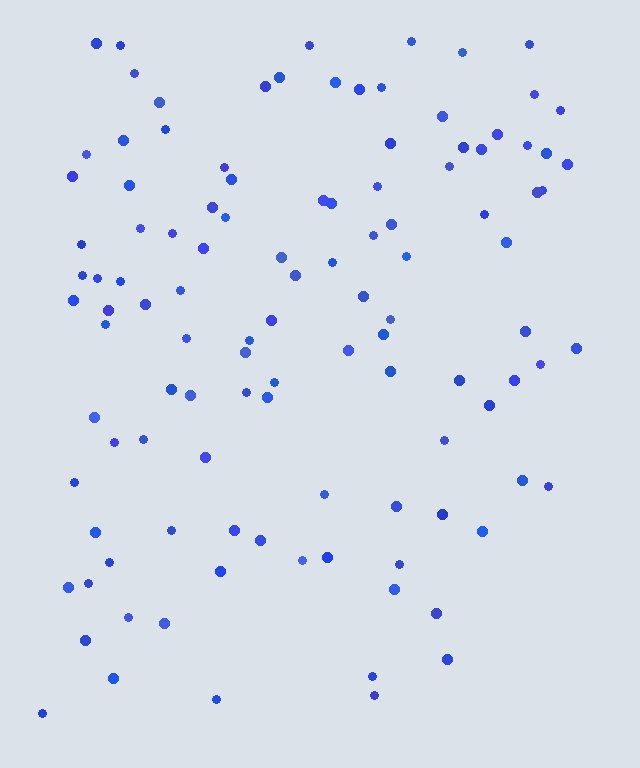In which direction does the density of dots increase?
From bottom to top, with the top side densest.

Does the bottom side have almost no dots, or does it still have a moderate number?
Still a moderate number, just noticeably fewer than the top.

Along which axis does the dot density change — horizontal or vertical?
Vertical.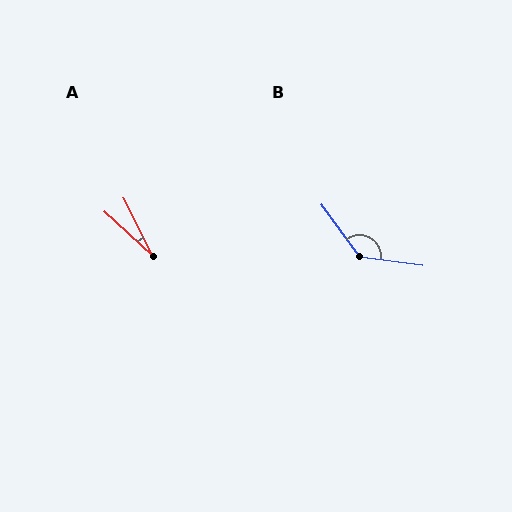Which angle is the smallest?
A, at approximately 21 degrees.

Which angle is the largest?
B, at approximately 133 degrees.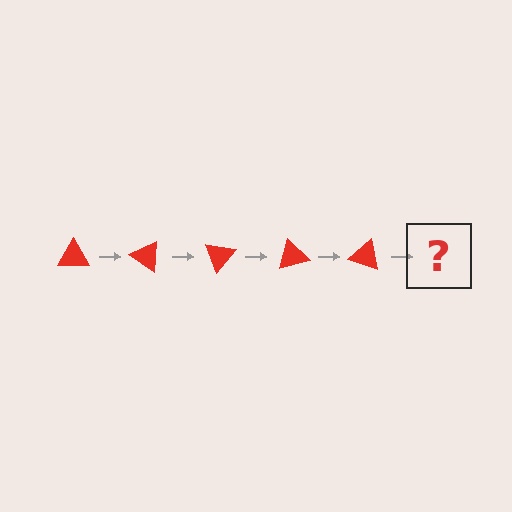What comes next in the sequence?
The next element should be a red triangle rotated 175 degrees.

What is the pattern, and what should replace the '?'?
The pattern is that the triangle rotates 35 degrees each step. The '?' should be a red triangle rotated 175 degrees.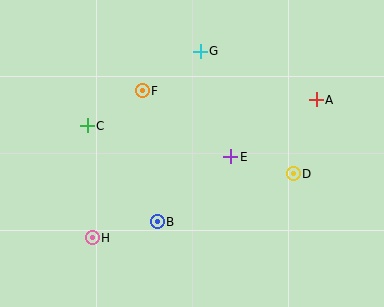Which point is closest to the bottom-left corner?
Point H is closest to the bottom-left corner.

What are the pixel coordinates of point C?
Point C is at (87, 126).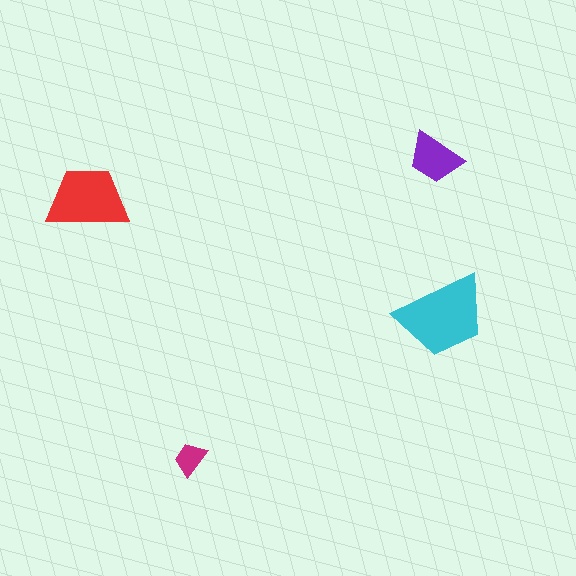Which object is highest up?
The purple trapezoid is topmost.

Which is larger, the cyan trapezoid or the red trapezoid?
The cyan one.